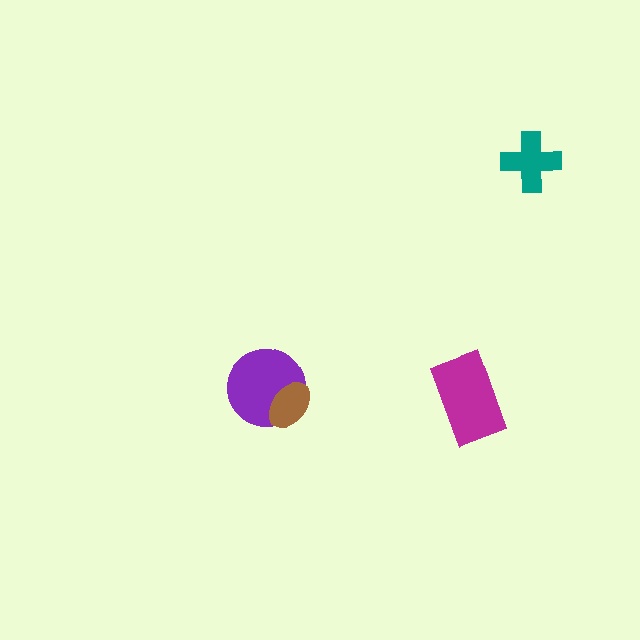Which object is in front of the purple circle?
The brown ellipse is in front of the purple circle.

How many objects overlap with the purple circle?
1 object overlaps with the purple circle.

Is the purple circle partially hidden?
Yes, it is partially covered by another shape.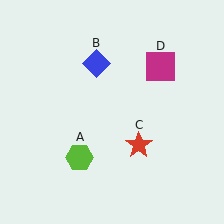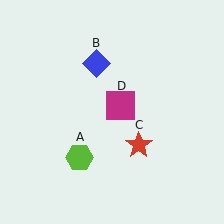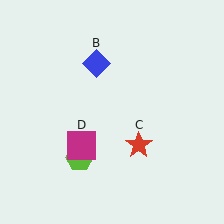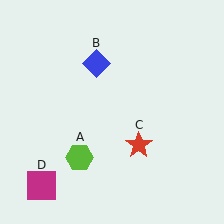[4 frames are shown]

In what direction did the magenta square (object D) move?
The magenta square (object D) moved down and to the left.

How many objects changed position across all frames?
1 object changed position: magenta square (object D).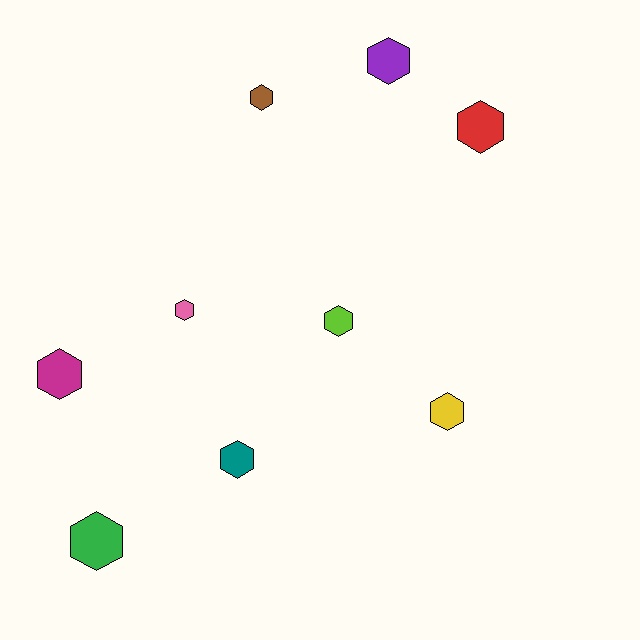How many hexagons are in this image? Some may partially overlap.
There are 9 hexagons.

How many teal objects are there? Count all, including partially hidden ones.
There is 1 teal object.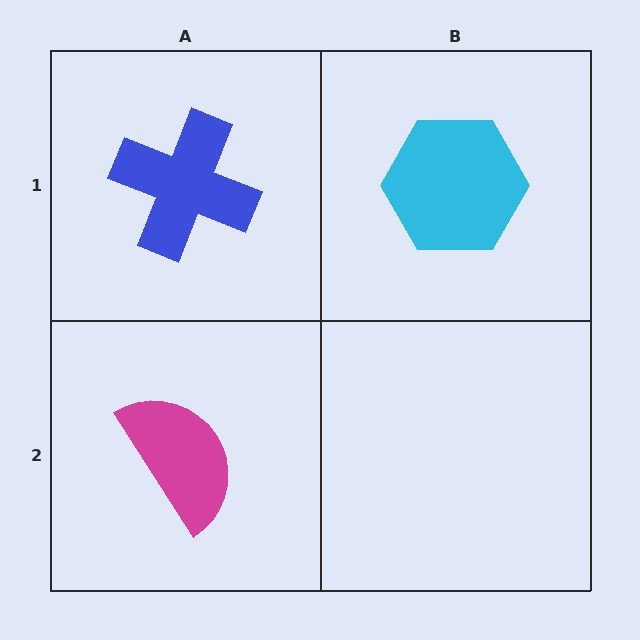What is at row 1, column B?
A cyan hexagon.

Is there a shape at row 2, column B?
No, that cell is empty.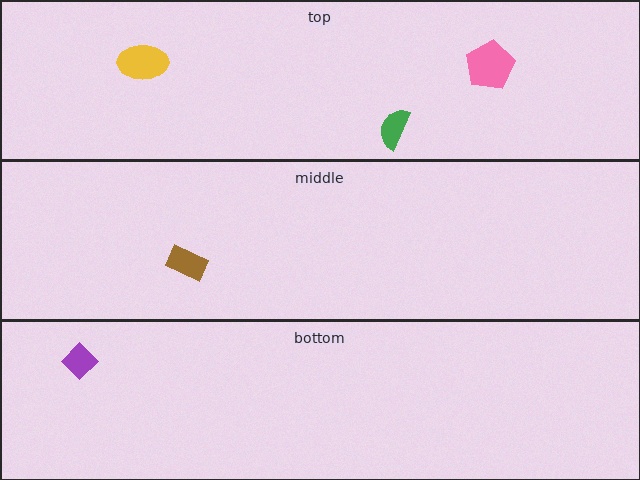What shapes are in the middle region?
The brown rectangle.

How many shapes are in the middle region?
1.